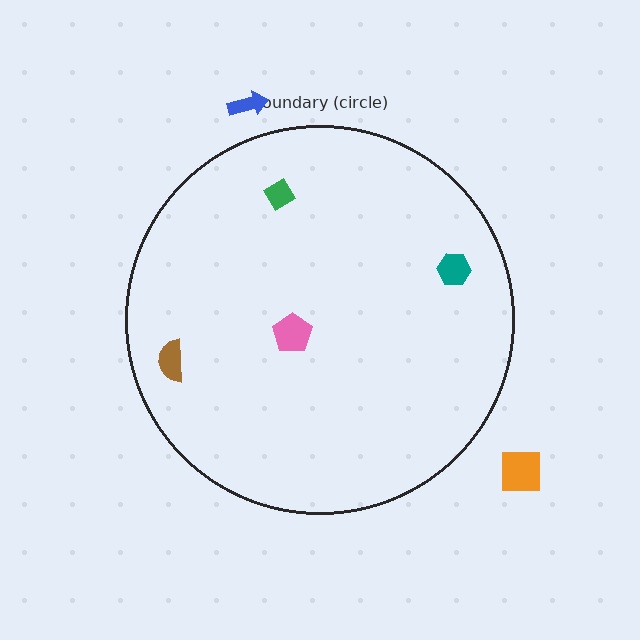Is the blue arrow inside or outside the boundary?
Outside.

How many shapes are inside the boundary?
4 inside, 2 outside.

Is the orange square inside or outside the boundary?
Outside.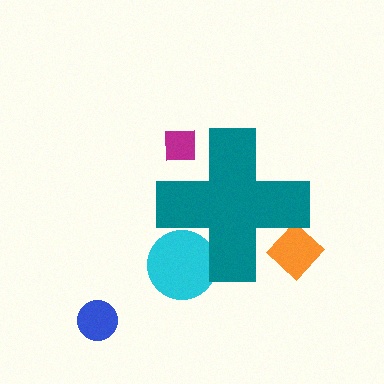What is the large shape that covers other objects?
A teal cross.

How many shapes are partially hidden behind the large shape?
3 shapes are partially hidden.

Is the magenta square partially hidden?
Yes, the magenta square is partially hidden behind the teal cross.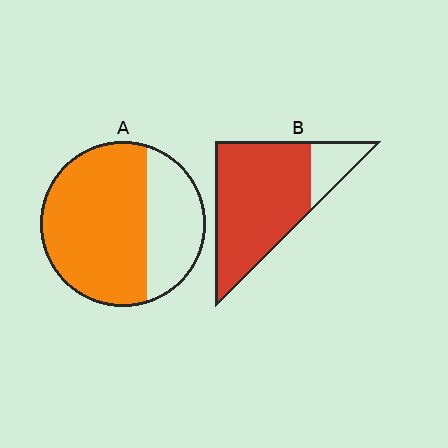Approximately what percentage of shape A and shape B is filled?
A is approximately 70% and B is approximately 80%.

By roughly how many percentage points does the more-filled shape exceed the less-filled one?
By roughly 15 percentage points (B over A).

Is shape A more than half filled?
Yes.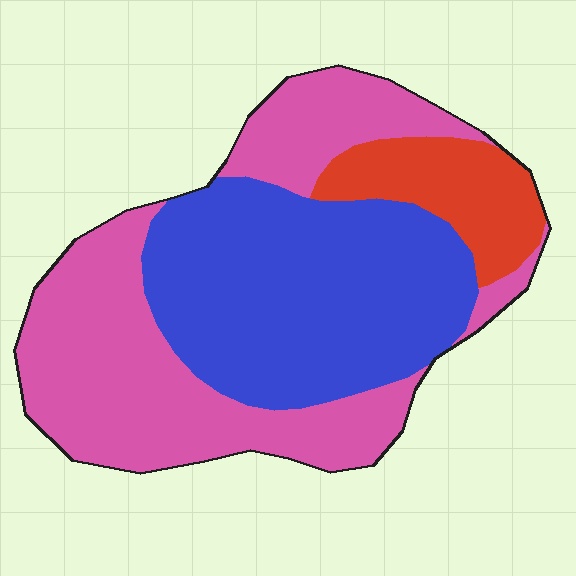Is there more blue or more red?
Blue.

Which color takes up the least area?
Red, at roughly 15%.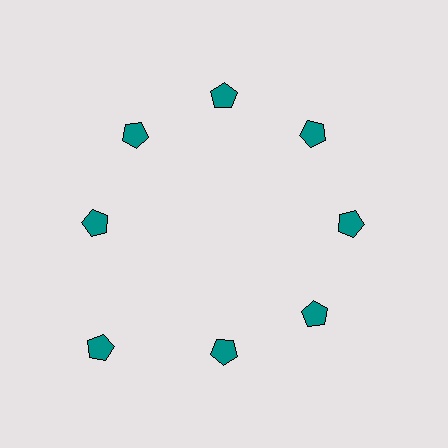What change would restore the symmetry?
The symmetry would be restored by moving it inward, back onto the ring so that all 8 pentagons sit at equal angles and equal distance from the center.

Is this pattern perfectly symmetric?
No. The 8 teal pentagons are arranged in a ring, but one element near the 8 o'clock position is pushed outward from the center, breaking the 8-fold rotational symmetry.